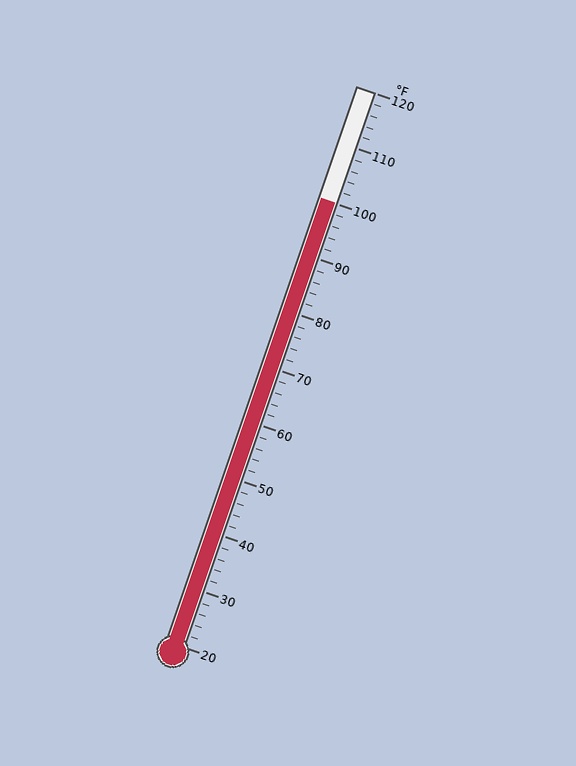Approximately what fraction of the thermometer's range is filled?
The thermometer is filled to approximately 80% of its range.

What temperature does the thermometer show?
The thermometer shows approximately 100°F.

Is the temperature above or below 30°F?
The temperature is above 30°F.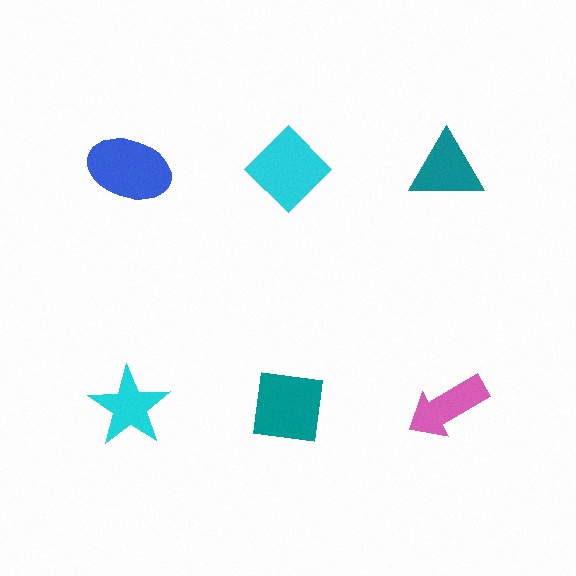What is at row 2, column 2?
A teal square.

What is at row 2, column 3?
A pink arrow.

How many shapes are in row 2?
3 shapes.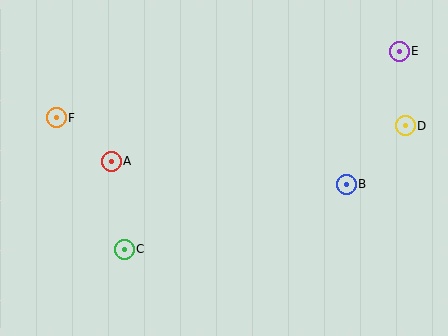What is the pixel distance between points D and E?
The distance between D and E is 75 pixels.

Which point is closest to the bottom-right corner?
Point B is closest to the bottom-right corner.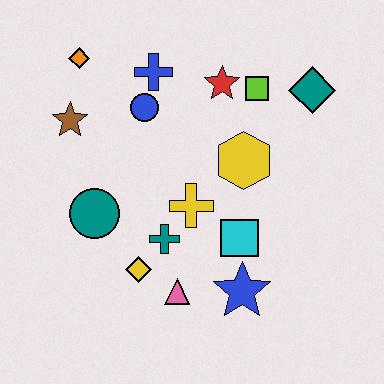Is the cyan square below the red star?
Yes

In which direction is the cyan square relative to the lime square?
The cyan square is below the lime square.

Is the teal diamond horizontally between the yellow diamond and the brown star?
No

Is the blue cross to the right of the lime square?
No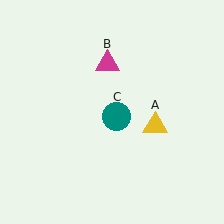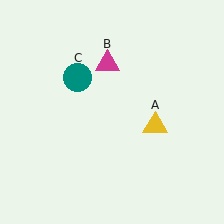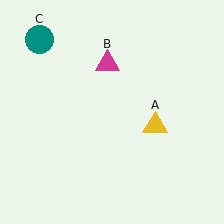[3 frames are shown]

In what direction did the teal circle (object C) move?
The teal circle (object C) moved up and to the left.